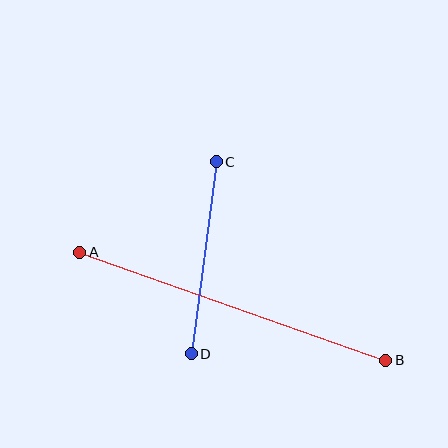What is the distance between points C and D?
The distance is approximately 194 pixels.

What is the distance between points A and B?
The distance is approximately 325 pixels.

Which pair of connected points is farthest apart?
Points A and B are farthest apart.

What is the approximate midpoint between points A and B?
The midpoint is at approximately (233, 306) pixels.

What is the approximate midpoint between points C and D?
The midpoint is at approximately (204, 258) pixels.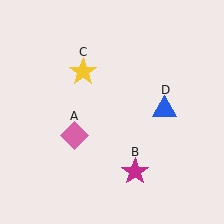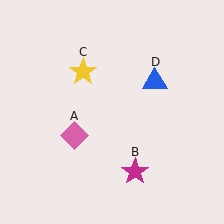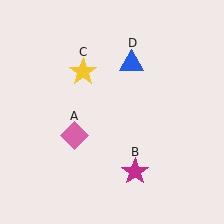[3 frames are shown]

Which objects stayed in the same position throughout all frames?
Pink diamond (object A) and magenta star (object B) and yellow star (object C) remained stationary.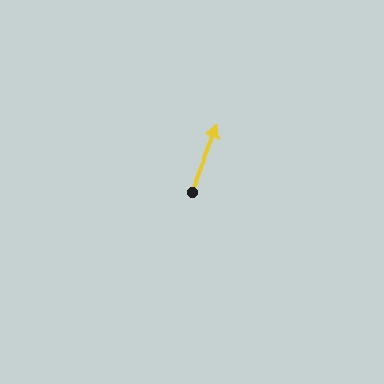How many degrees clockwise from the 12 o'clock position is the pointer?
Approximately 23 degrees.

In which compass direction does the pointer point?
Northeast.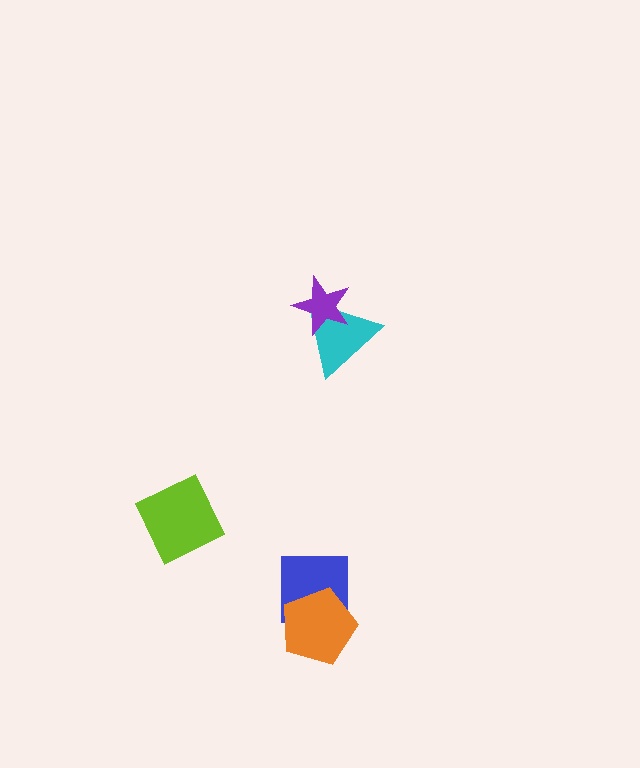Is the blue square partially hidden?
Yes, it is partially covered by another shape.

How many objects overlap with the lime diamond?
0 objects overlap with the lime diamond.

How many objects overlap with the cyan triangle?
1 object overlaps with the cyan triangle.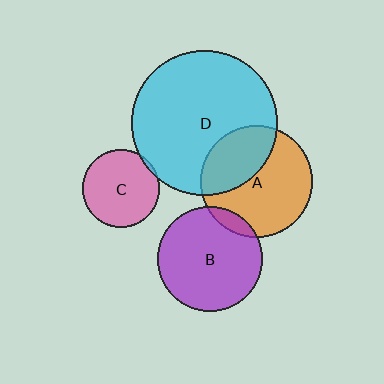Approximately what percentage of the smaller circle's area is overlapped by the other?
Approximately 35%.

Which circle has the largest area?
Circle D (cyan).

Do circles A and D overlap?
Yes.